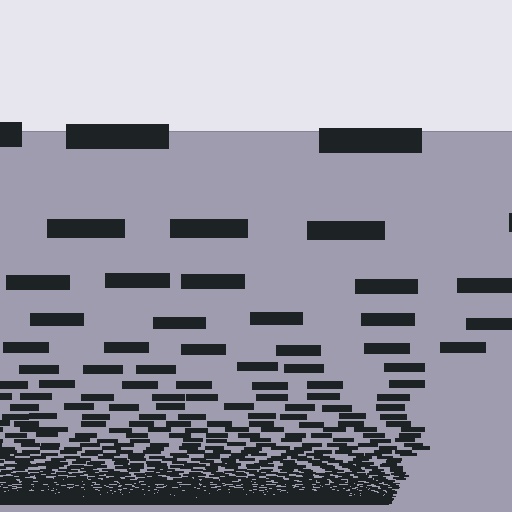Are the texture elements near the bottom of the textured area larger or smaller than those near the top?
Smaller. The gradient is inverted — elements near the bottom are smaller and denser.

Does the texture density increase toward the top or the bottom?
Density increases toward the bottom.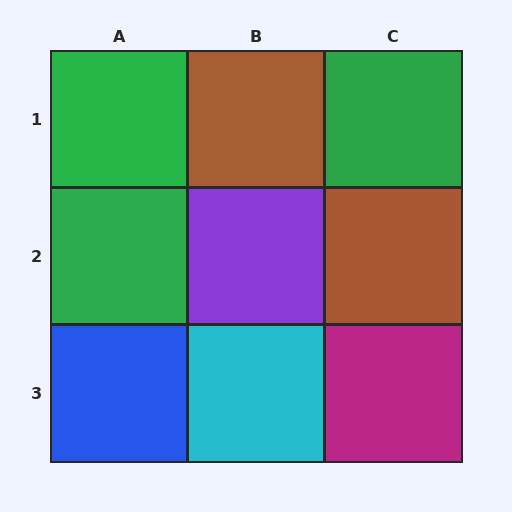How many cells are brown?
2 cells are brown.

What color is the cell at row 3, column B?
Cyan.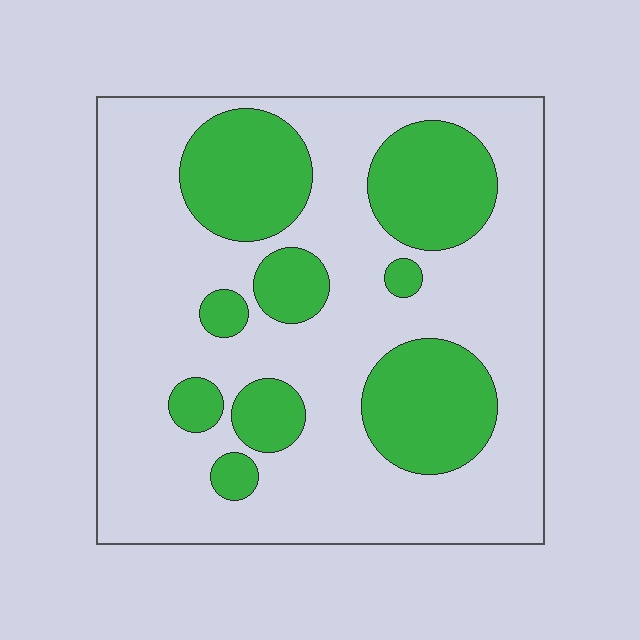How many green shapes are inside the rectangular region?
9.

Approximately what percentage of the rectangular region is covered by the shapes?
Approximately 30%.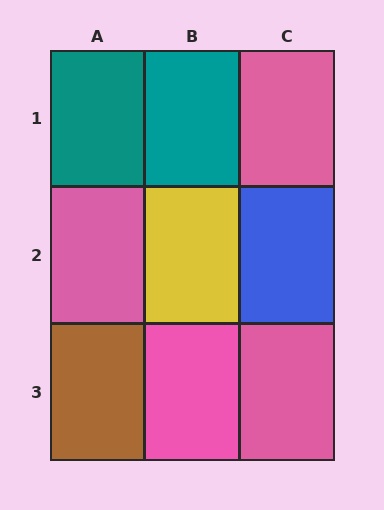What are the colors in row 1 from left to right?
Teal, teal, pink.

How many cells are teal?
2 cells are teal.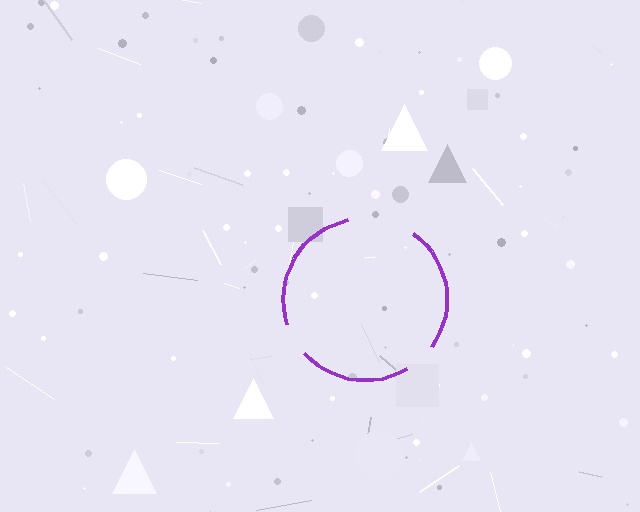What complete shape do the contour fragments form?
The contour fragments form a circle.